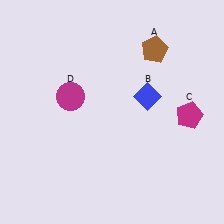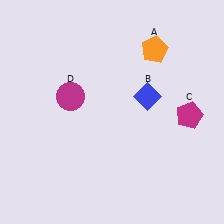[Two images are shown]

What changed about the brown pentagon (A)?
In Image 1, A is brown. In Image 2, it changed to orange.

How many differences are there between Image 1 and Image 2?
There is 1 difference between the two images.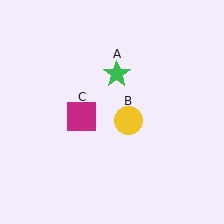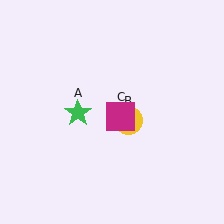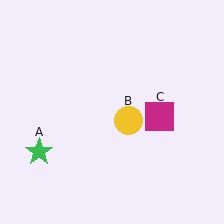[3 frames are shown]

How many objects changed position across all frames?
2 objects changed position: green star (object A), magenta square (object C).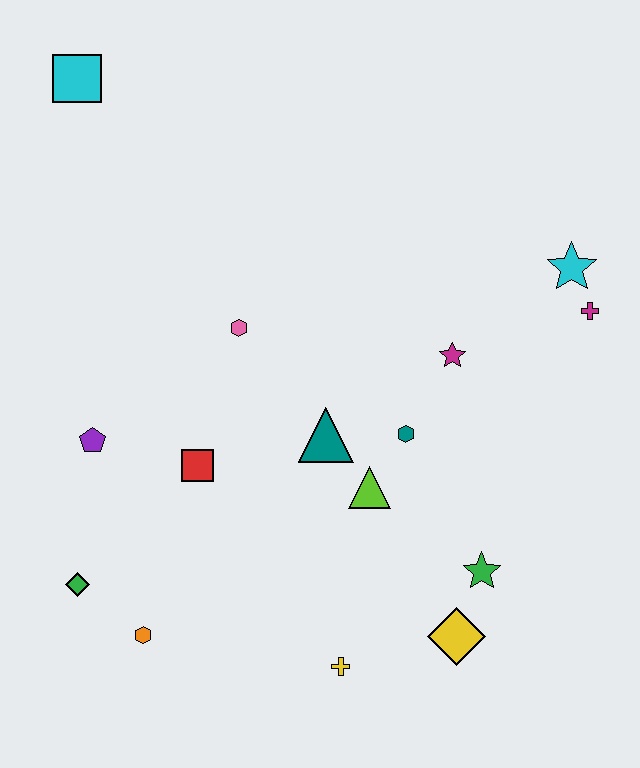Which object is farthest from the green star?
The cyan square is farthest from the green star.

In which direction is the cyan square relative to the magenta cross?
The cyan square is to the left of the magenta cross.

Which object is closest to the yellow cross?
The yellow diamond is closest to the yellow cross.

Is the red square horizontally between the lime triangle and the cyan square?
Yes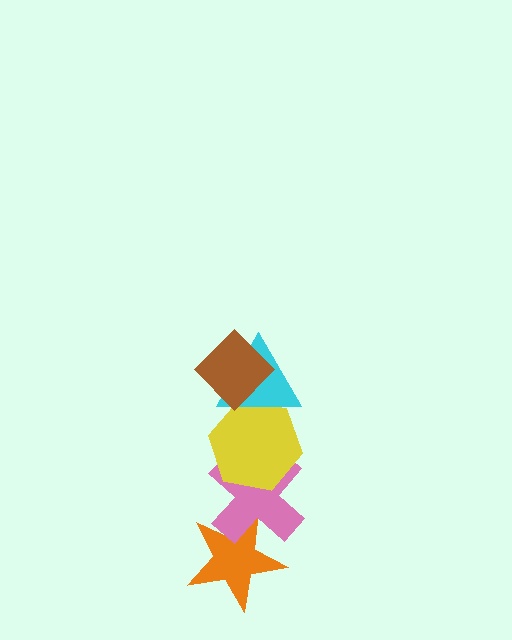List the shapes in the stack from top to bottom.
From top to bottom: the brown diamond, the cyan triangle, the yellow hexagon, the pink cross, the orange star.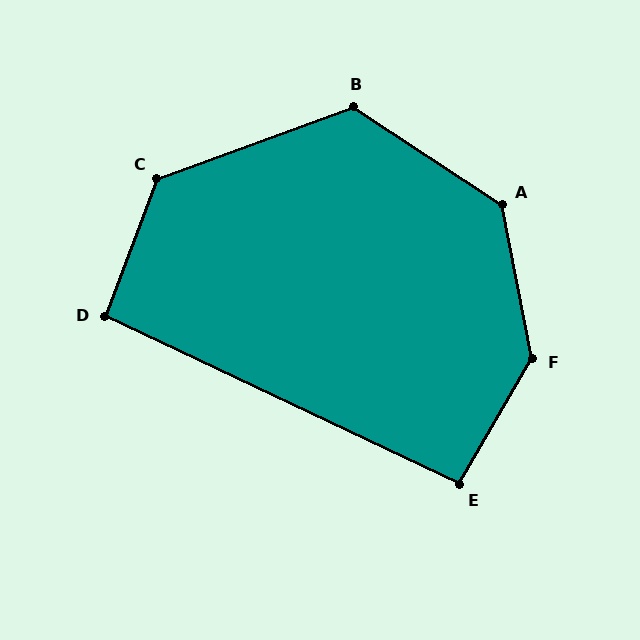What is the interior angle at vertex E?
Approximately 95 degrees (approximately right).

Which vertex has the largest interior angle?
F, at approximately 139 degrees.